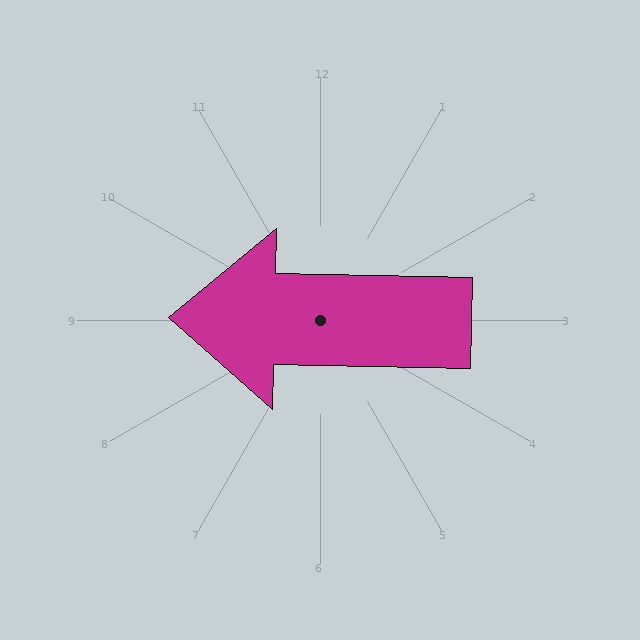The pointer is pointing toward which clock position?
Roughly 9 o'clock.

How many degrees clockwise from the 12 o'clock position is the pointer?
Approximately 271 degrees.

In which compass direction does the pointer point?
West.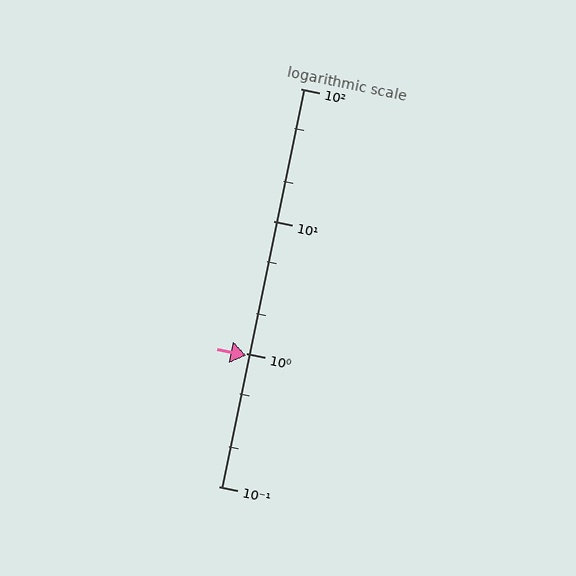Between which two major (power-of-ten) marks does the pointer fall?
The pointer is between 0.1 and 1.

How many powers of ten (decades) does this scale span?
The scale spans 3 decades, from 0.1 to 100.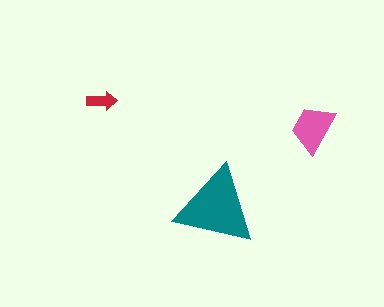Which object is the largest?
The teal triangle.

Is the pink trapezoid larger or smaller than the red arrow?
Larger.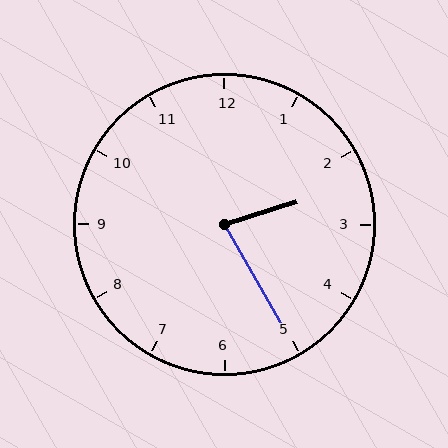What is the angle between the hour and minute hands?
Approximately 78 degrees.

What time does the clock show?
2:25.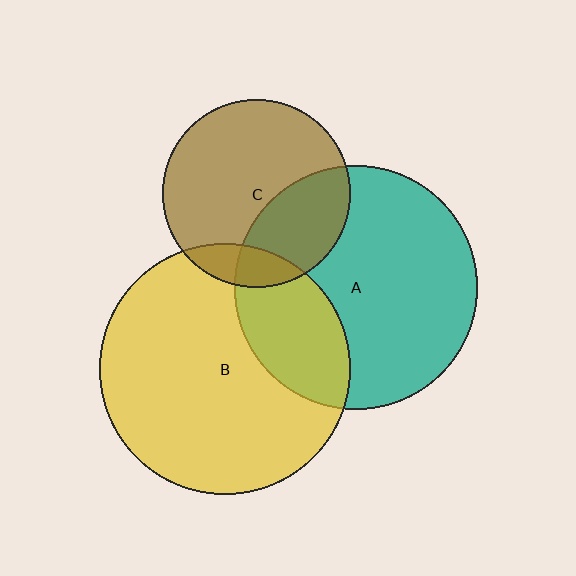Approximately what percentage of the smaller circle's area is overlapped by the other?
Approximately 35%.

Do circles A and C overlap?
Yes.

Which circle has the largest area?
Circle B (yellow).